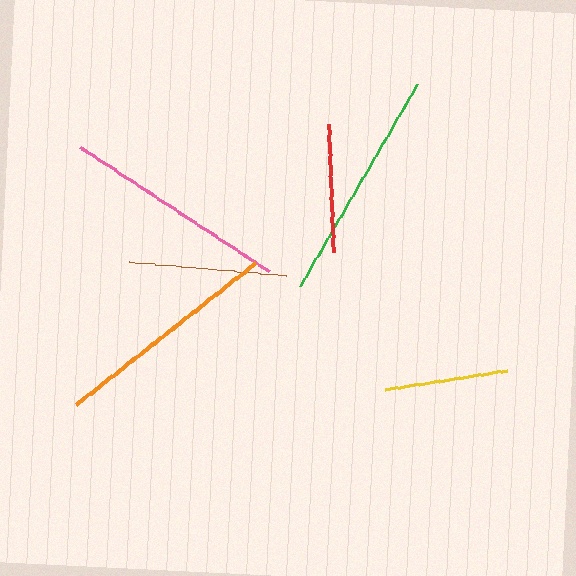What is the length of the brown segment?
The brown segment is approximately 157 pixels long.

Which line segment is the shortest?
The yellow line is the shortest at approximately 124 pixels.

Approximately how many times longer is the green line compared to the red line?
The green line is approximately 1.8 times the length of the red line.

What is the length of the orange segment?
The orange segment is approximately 229 pixels long.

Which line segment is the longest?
The green line is the longest at approximately 234 pixels.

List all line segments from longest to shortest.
From longest to shortest: green, orange, pink, brown, red, yellow.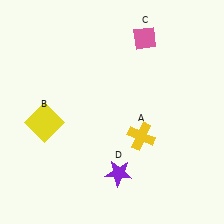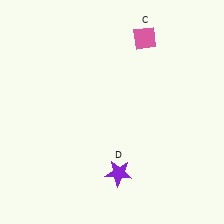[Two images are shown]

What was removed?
The yellow cross (A), the yellow square (B) were removed in Image 2.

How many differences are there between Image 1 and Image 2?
There are 2 differences between the two images.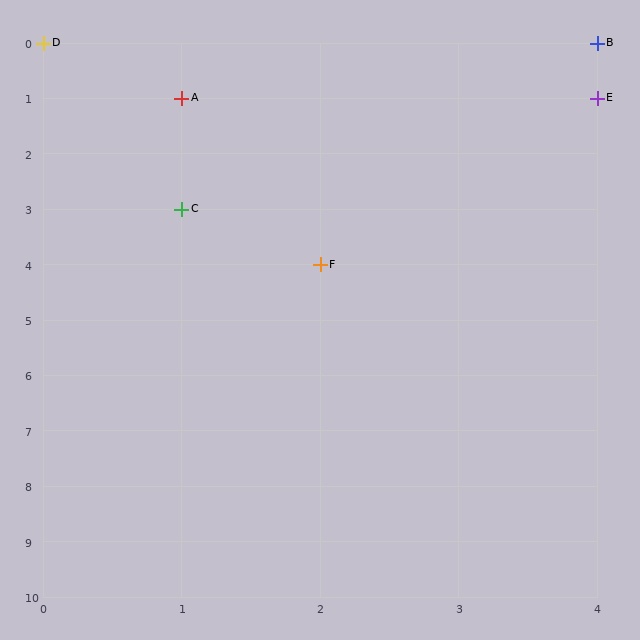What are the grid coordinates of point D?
Point D is at grid coordinates (0, 0).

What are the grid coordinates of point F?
Point F is at grid coordinates (2, 4).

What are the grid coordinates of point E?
Point E is at grid coordinates (4, 1).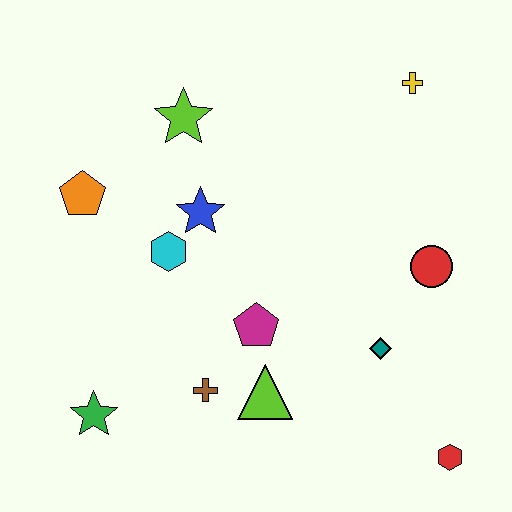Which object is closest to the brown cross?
The lime triangle is closest to the brown cross.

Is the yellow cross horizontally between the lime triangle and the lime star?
No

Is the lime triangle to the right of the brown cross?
Yes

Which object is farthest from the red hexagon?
The orange pentagon is farthest from the red hexagon.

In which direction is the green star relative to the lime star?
The green star is below the lime star.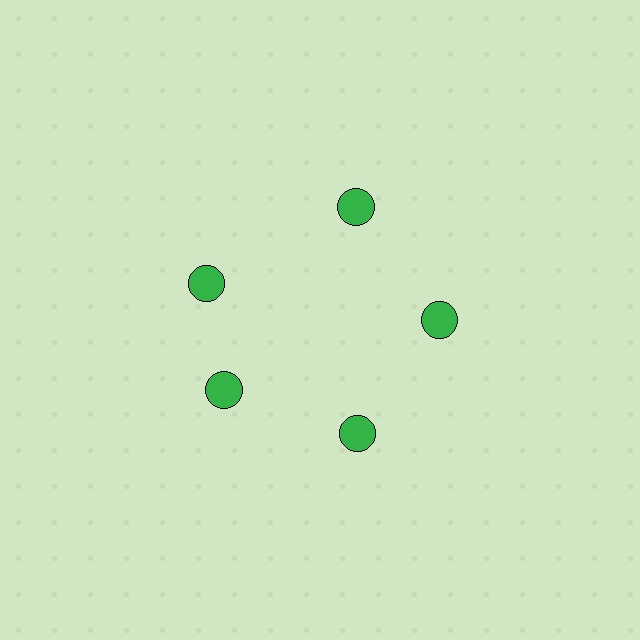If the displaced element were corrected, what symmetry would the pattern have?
It would have 5-fold rotational symmetry — the pattern would map onto itself every 72 degrees.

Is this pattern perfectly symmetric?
No. The 5 green circles are arranged in a ring, but one element near the 10 o'clock position is rotated out of alignment along the ring, breaking the 5-fold rotational symmetry.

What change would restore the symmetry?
The symmetry would be restored by rotating it back into even spacing with its neighbors so that all 5 circles sit at equal angles and equal distance from the center.